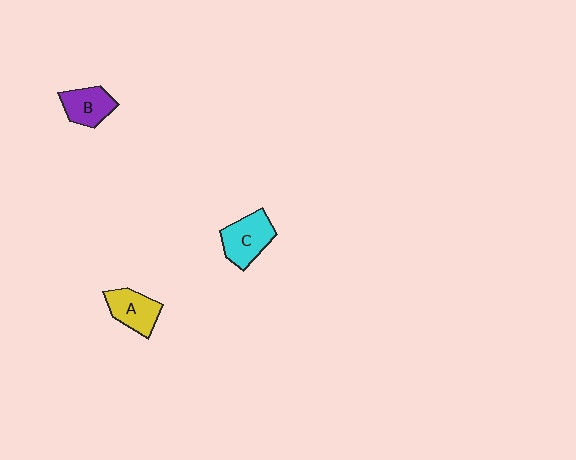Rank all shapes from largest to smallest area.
From largest to smallest: C (cyan), A (yellow), B (purple).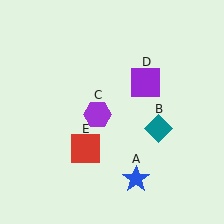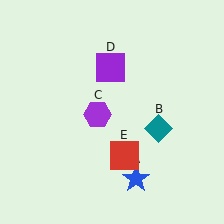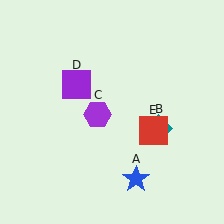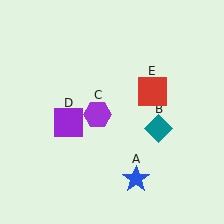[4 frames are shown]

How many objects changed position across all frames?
2 objects changed position: purple square (object D), red square (object E).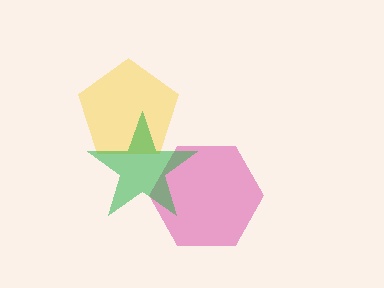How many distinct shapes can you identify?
There are 3 distinct shapes: a yellow pentagon, a magenta hexagon, a green star.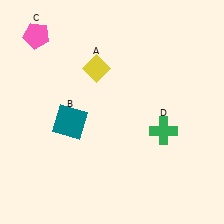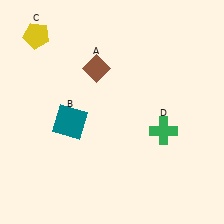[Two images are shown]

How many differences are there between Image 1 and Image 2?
There are 2 differences between the two images.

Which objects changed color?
A changed from yellow to brown. C changed from pink to yellow.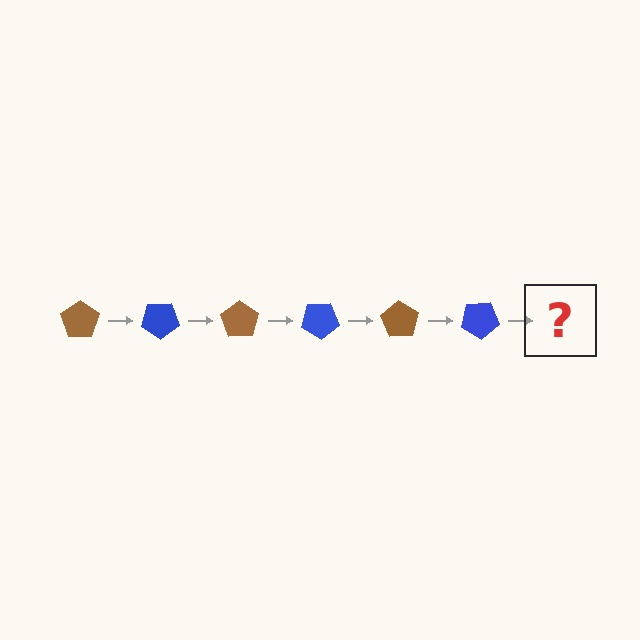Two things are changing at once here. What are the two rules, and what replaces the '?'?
The two rules are that it rotates 35 degrees each step and the color cycles through brown and blue. The '?' should be a brown pentagon, rotated 210 degrees from the start.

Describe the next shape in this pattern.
It should be a brown pentagon, rotated 210 degrees from the start.